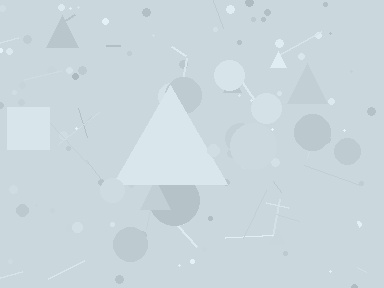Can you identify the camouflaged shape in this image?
The camouflaged shape is a triangle.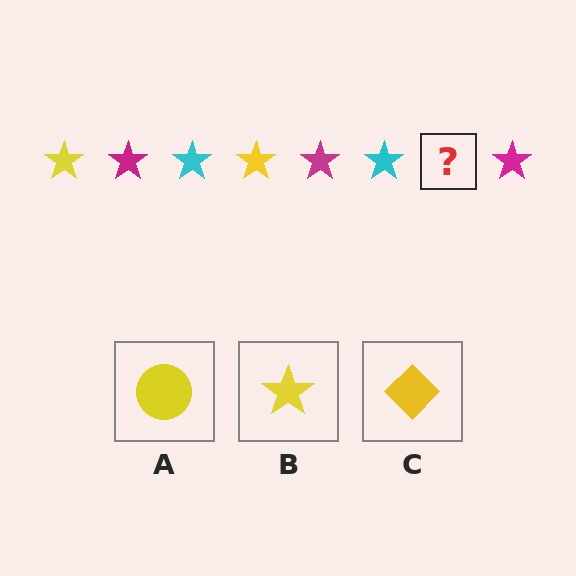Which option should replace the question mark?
Option B.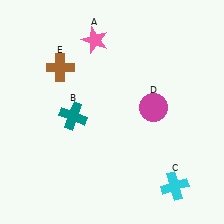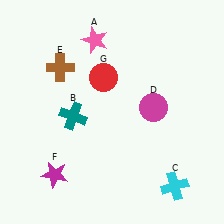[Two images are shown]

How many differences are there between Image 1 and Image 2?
There are 2 differences between the two images.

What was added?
A magenta star (F), a red circle (G) were added in Image 2.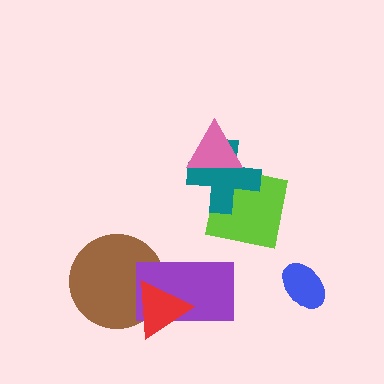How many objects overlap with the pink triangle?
1 object overlaps with the pink triangle.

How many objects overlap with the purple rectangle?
2 objects overlap with the purple rectangle.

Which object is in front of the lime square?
The teal cross is in front of the lime square.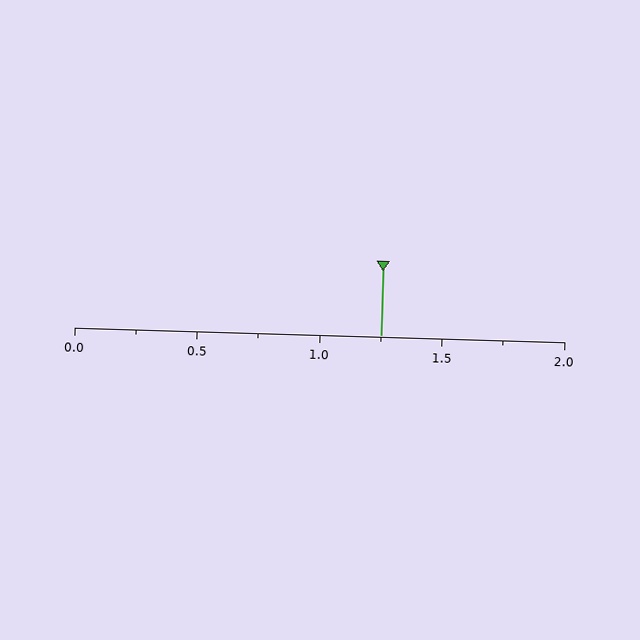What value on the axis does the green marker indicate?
The marker indicates approximately 1.25.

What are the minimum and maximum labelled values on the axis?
The axis runs from 0.0 to 2.0.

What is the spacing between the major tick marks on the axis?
The major ticks are spaced 0.5 apart.